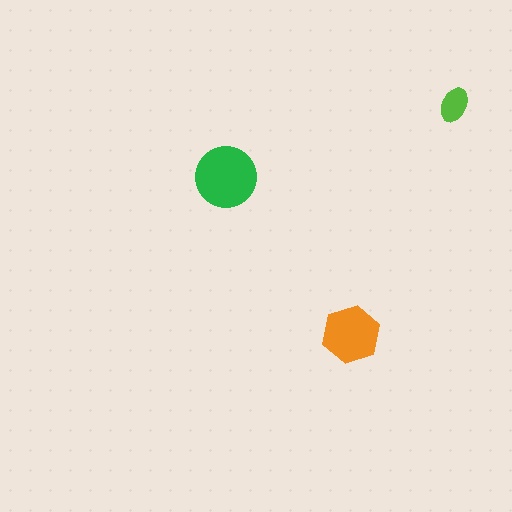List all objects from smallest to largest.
The lime ellipse, the orange hexagon, the green circle.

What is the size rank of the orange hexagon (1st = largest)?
2nd.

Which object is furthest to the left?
The green circle is leftmost.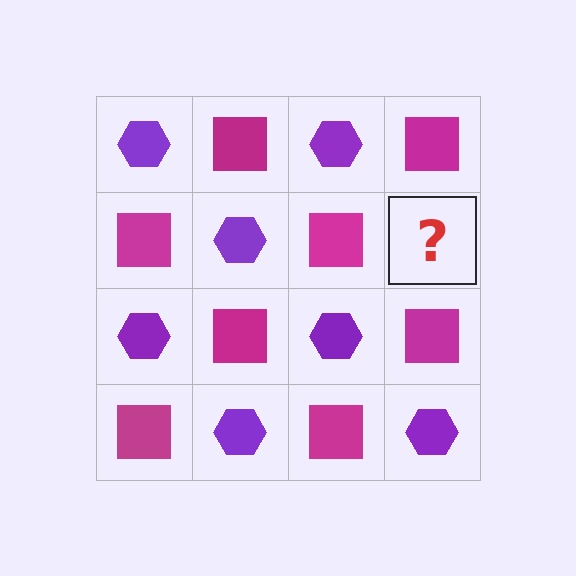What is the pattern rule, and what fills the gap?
The rule is that it alternates purple hexagon and magenta square in a checkerboard pattern. The gap should be filled with a purple hexagon.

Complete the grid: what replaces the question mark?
The question mark should be replaced with a purple hexagon.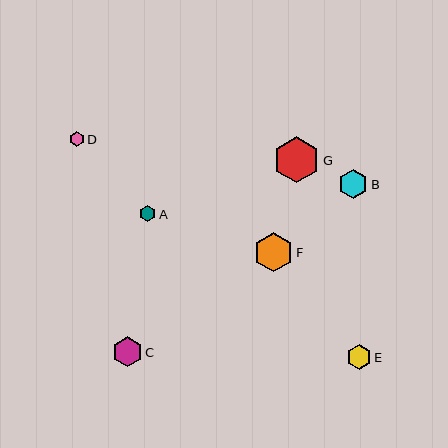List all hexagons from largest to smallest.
From largest to smallest: G, F, C, B, E, A, D.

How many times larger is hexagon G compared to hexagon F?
Hexagon G is approximately 1.2 times the size of hexagon F.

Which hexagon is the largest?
Hexagon G is the largest with a size of approximately 46 pixels.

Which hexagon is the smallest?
Hexagon D is the smallest with a size of approximately 15 pixels.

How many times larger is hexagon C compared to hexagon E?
Hexagon C is approximately 1.2 times the size of hexagon E.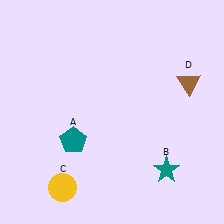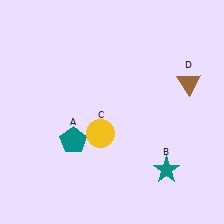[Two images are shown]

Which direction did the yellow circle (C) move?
The yellow circle (C) moved up.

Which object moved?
The yellow circle (C) moved up.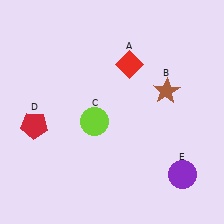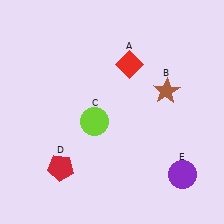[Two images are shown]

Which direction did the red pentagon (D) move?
The red pentagon (D) moved down.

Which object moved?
The red pentagon (D) moved down.